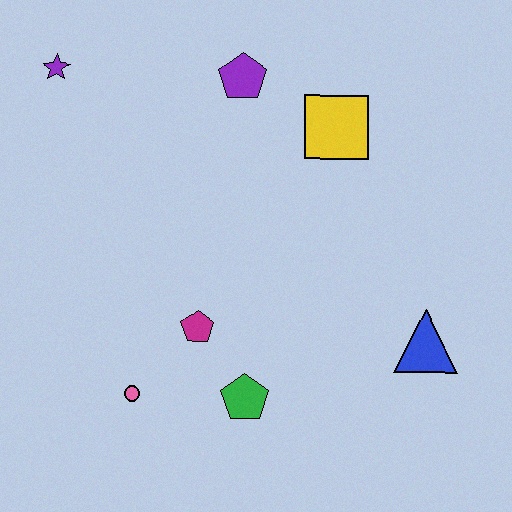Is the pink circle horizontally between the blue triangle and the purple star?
Yes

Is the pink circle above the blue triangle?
No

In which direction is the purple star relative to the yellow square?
The purple star is to the left of the yellow square.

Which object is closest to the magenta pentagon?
The green pentagon is closest to the magenta pentagon.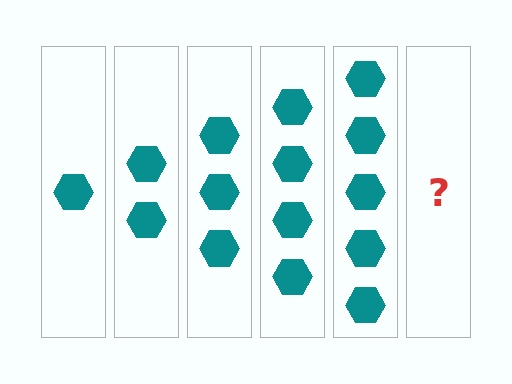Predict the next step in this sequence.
The next step is 6 hexagons.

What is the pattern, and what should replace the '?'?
The pattern is that each step adds one more hexagon. The '?' should be 6 hexagons.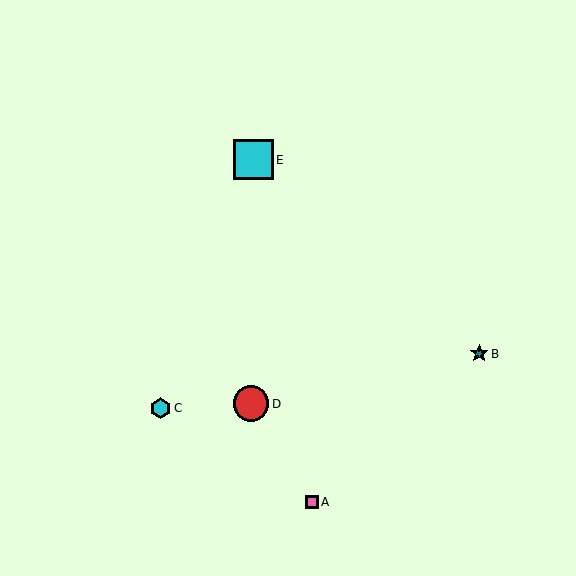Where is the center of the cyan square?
The center of the cyan square is at (253, 160).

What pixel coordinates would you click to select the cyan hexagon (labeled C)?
Click at (160, 408) to select the cyan hexagon C.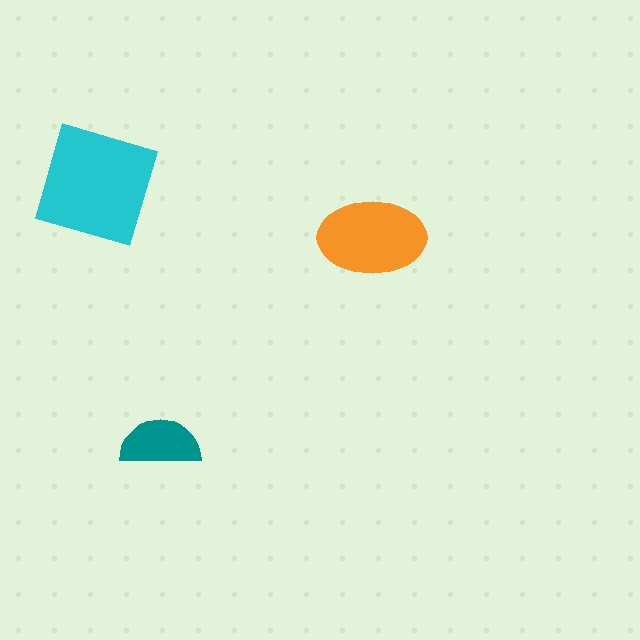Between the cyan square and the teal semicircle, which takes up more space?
The cyan square.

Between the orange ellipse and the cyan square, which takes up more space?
The cyan square.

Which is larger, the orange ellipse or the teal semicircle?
The orange ellipse.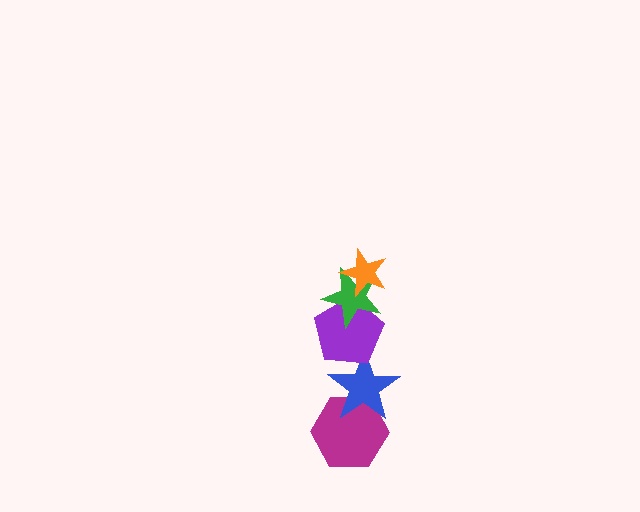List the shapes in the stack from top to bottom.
From top to bottom: the orange star, the green star, the purple pentagon, the blue star, the magenta hexagon.